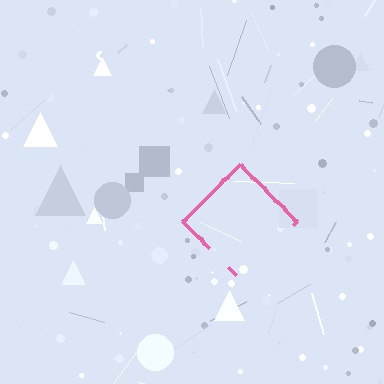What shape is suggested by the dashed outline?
The dashed outline suggests a diamond.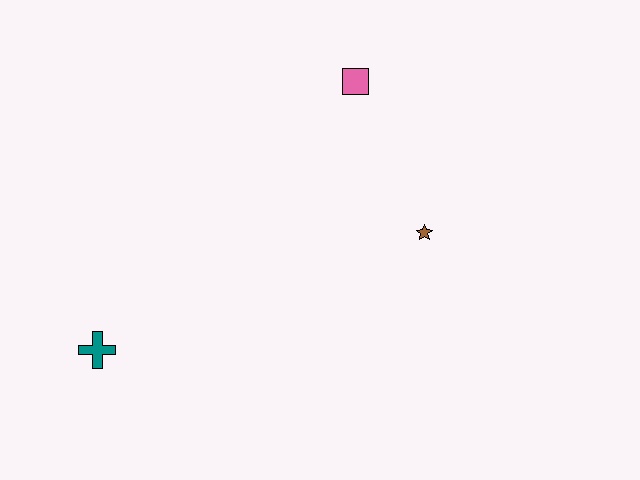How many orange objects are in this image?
There are no orange objects.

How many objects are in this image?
There are 3 objects.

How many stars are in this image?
There is 1 star.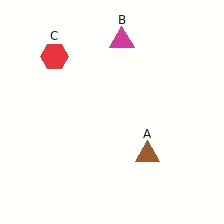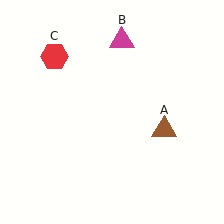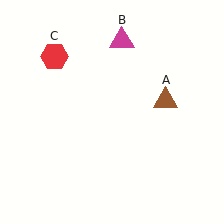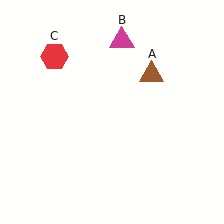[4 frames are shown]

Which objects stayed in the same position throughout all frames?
Magenta triangle (object B) and red hexagon (object C) remained stationary.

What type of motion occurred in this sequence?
The brown triangle (object A) rotated counterclockwise around the center of the scene.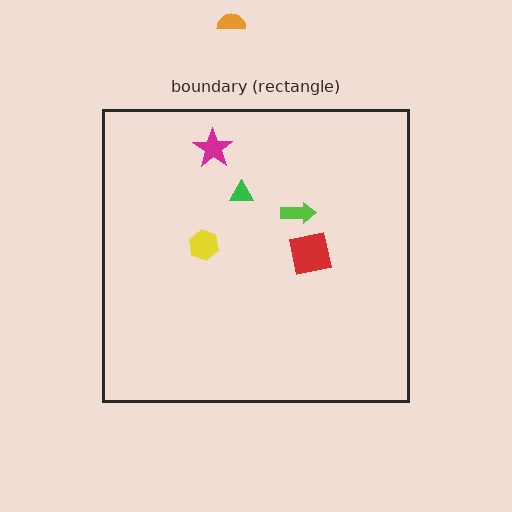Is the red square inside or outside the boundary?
Inside.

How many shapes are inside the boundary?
5 inside, 1 outside.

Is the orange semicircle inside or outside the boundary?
Outside.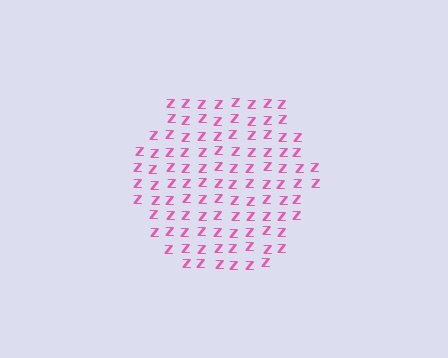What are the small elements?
The small elements are letter Z's.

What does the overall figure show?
The overall figure shows a hexagon.